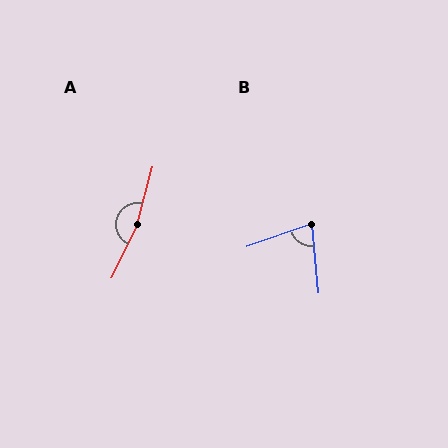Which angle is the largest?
A, at approximately 169 degrees.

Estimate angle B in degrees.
Approximately 76 degrees.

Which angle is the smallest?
B, at approximately 76 degrees.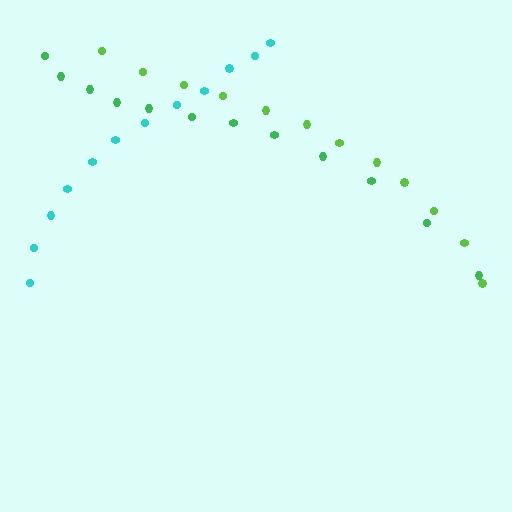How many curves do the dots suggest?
There are 3 distinct paths.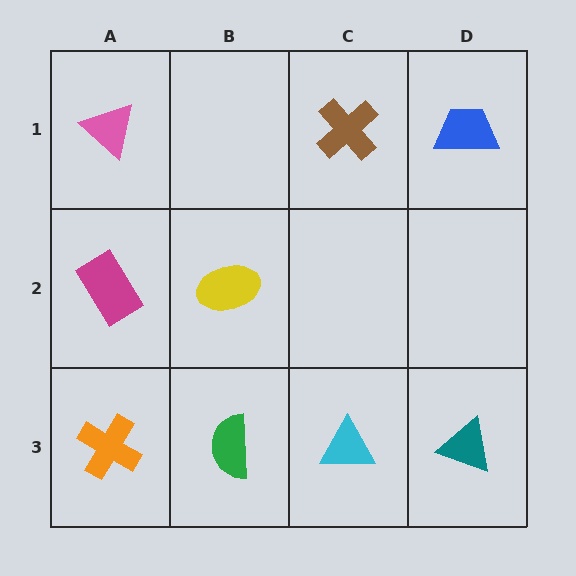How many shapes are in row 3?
4 shapes.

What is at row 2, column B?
A yellow ellipse.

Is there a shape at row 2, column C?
No, that cell is empty.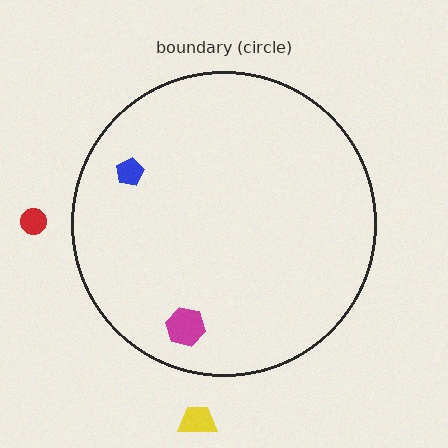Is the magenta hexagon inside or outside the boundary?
Inside.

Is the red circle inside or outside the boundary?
Outside.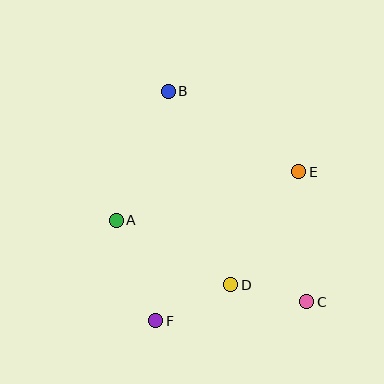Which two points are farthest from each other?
Points B and C are farthest from each other.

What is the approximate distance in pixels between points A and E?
The distance between A and E is approximately 189 pixels.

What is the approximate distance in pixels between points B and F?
The distance between B and F is approximately 230 pixels.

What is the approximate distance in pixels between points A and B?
The distance between A and B is approximately 139 pixels.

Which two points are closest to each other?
Points C and D are closest to each other.